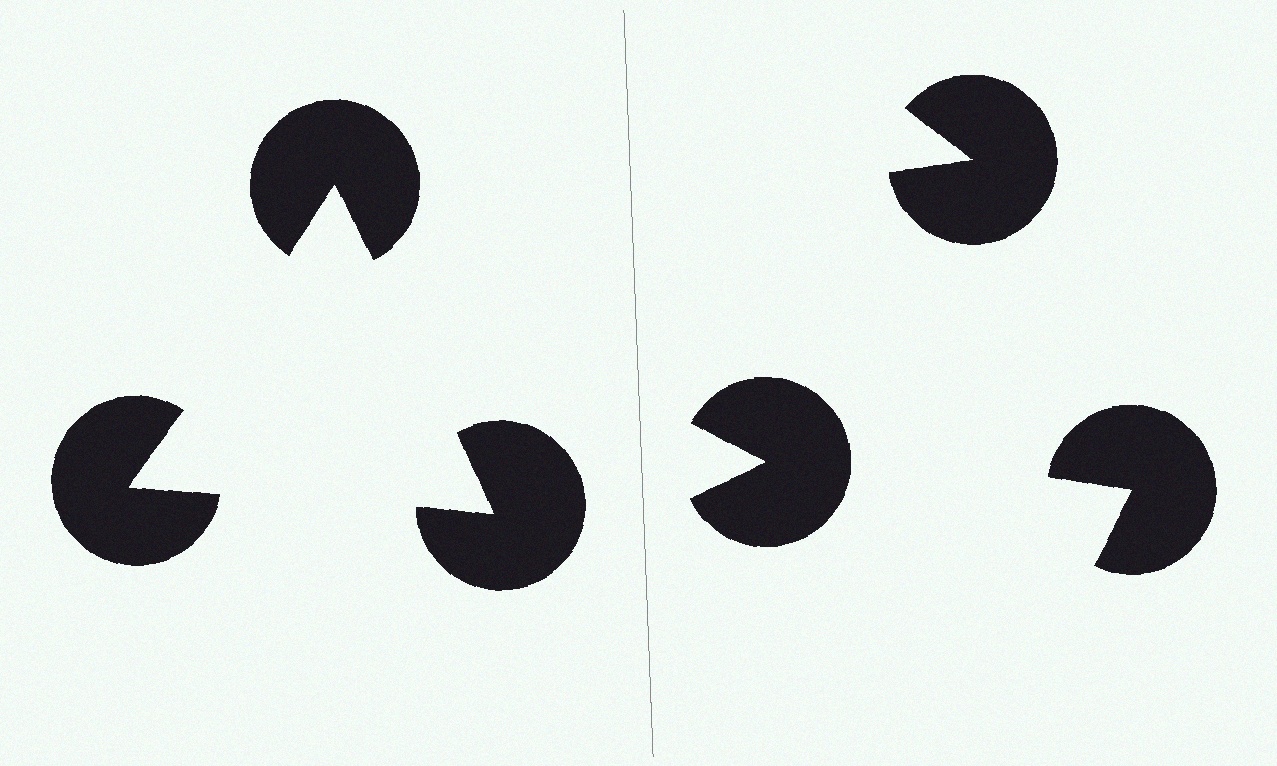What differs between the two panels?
The pac-man discs are positioned identically on both sides; only the wedge orientations differ. On the left they align to a triangle; on the right they are misaligned.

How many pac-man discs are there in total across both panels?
6 — 3 on each side.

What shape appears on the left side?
An illusory triangle.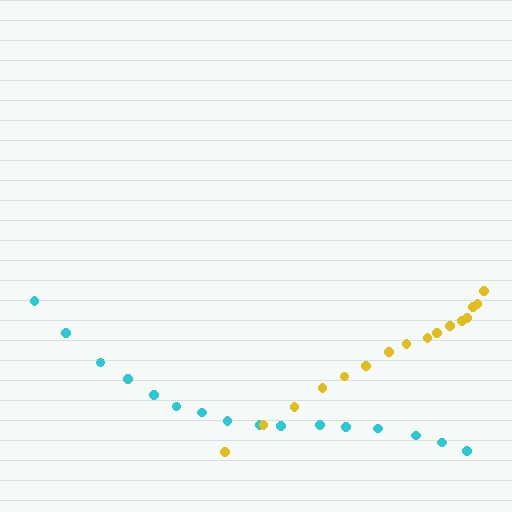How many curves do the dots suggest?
There are 2 distinct paths.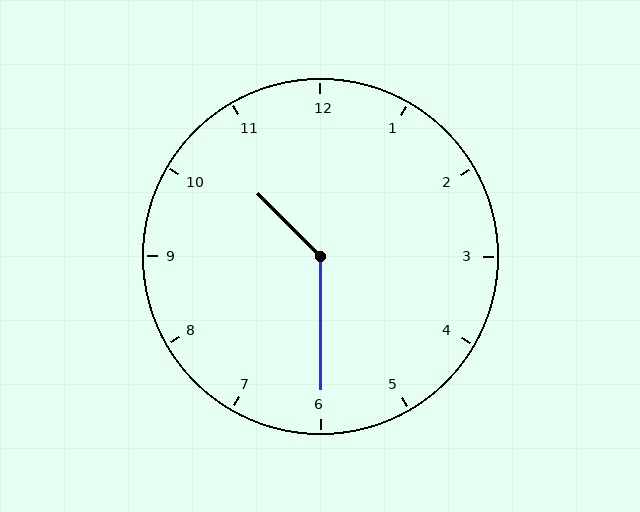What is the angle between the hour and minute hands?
Approximately 135 degrees.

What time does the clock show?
10:30.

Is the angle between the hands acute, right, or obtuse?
It is obtuse.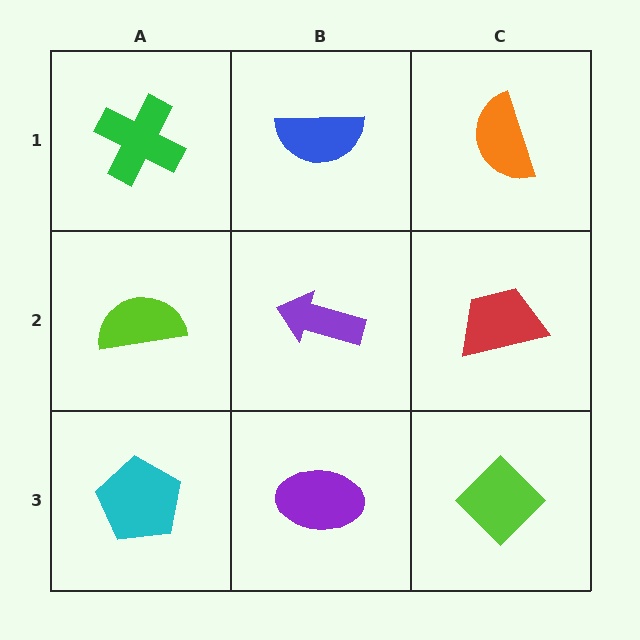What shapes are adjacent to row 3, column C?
A red trapezoid (row 2, column C), a purple ellipse (row 3, column B).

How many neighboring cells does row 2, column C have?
3.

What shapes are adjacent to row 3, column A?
A lime semicircle (row 2, column A), a purple ellipse (row 3, column B).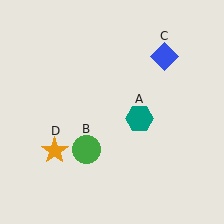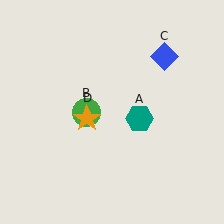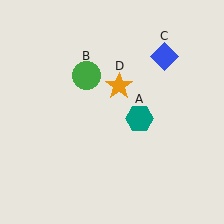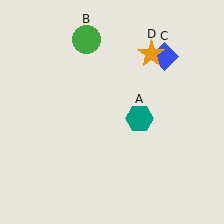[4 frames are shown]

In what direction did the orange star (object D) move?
The orange star (object D) moved up and to the right.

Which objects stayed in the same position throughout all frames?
Teal hexagon (object A) and blue diamond (object C) remained stationary.